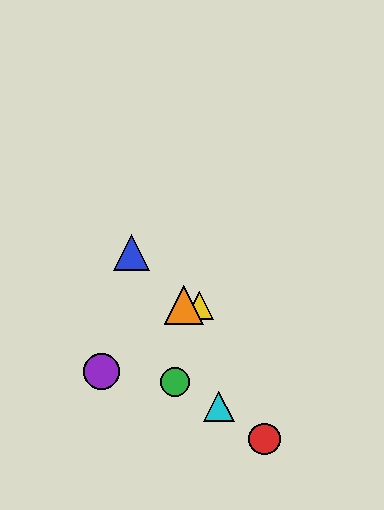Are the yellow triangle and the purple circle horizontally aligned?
No, the yellow triangle is at y≈305 and the purple circle is at y≈371.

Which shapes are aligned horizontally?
The yellow triangle, the orange triangle are aligned horizontally.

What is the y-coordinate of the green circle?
The green circle is at y≈382.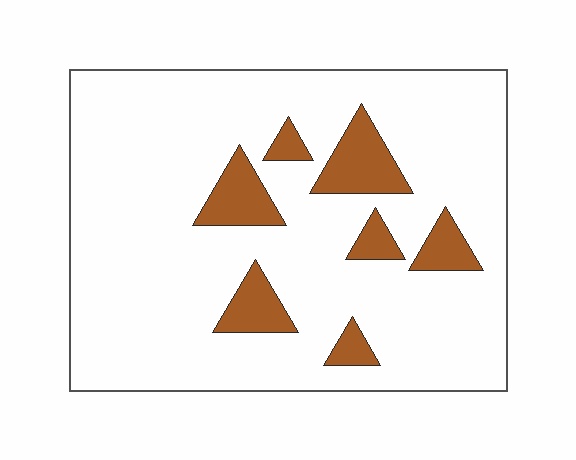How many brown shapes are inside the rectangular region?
7.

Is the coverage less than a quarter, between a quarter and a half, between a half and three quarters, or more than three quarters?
Less than a quarter.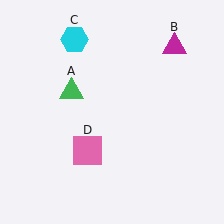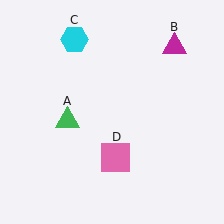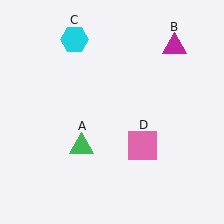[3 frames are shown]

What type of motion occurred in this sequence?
The green triangle (object A), pink square (object D) rotated counterclockwise around the center of the scene.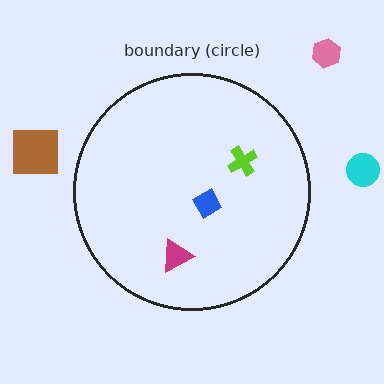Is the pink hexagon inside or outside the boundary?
Outside.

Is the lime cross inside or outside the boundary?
Inside.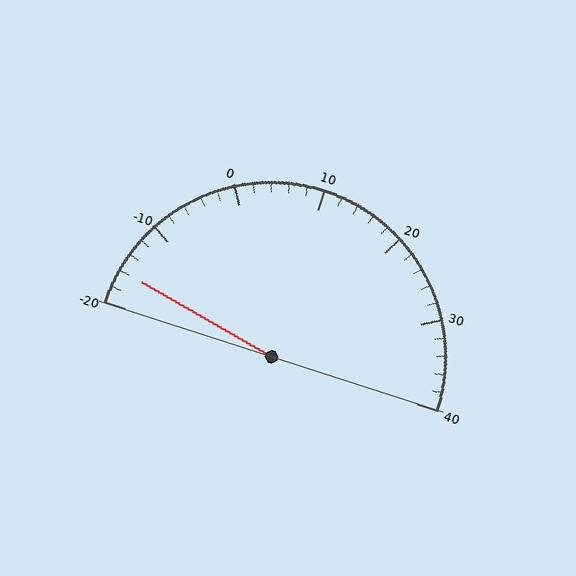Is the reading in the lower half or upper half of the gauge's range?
The reading is in the lower half of the range (-20 to 40).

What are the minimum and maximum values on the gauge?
The gauge ranges from -20 to 40.